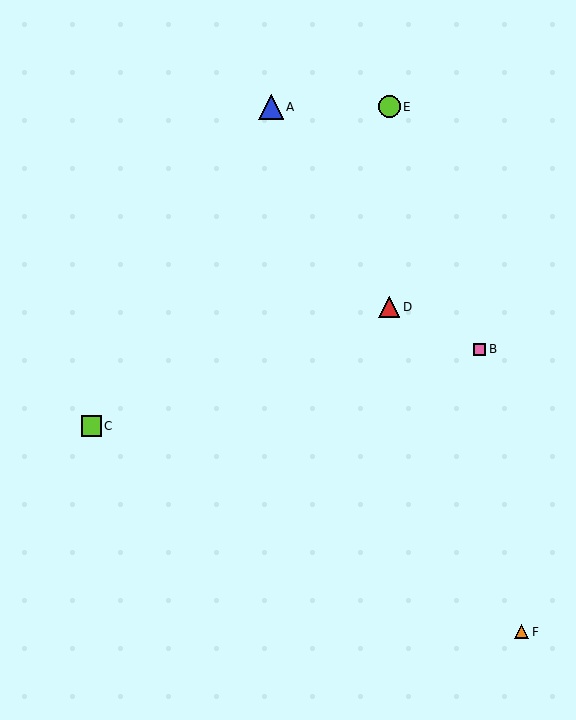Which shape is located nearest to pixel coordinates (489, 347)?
The pink square (labeled B) at (480, 349) is nearest to that location.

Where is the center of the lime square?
The center of the lime square is at (91, 426).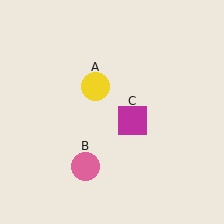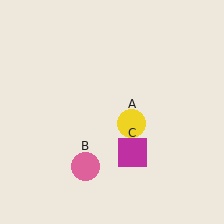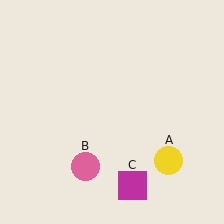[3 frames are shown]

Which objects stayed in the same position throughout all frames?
Pink circle (object B) remained stationary.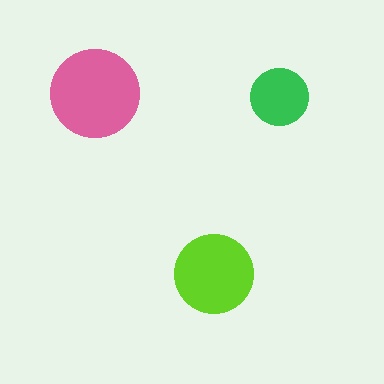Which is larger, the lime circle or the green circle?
The lime one.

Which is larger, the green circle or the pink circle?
The pink one.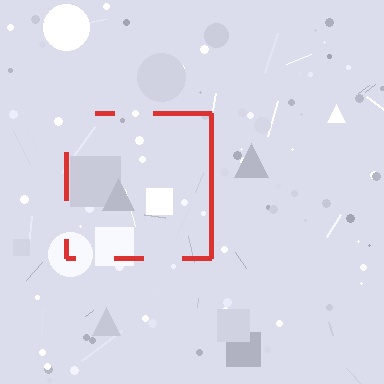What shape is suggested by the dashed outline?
The dashed outline suggests a square.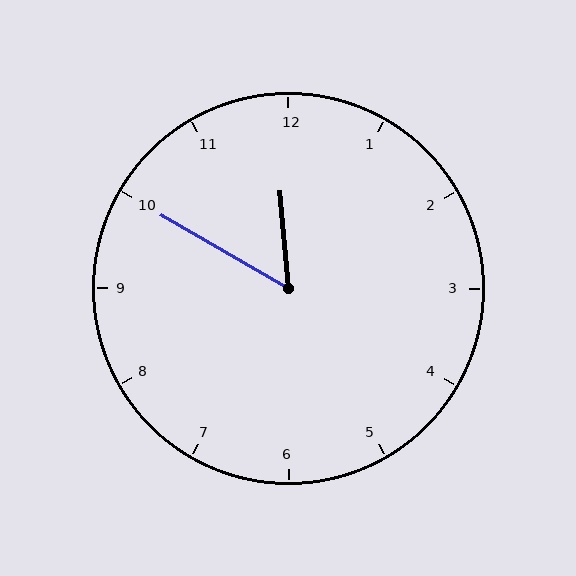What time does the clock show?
11:50.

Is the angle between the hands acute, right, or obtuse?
It is acute.